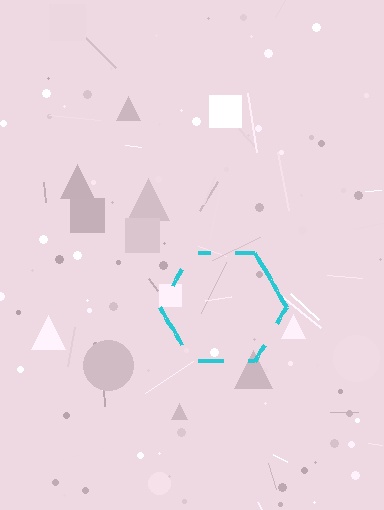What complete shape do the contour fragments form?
The contour fragments form a hexagon.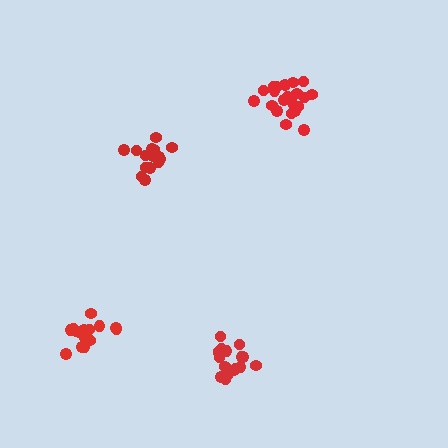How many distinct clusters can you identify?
There are 4 distinct clusters.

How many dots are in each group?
Group 1: 21 dots, Group 2: 15 dots, Group 3: 18 dots, Group 4: 17 dots (71 total).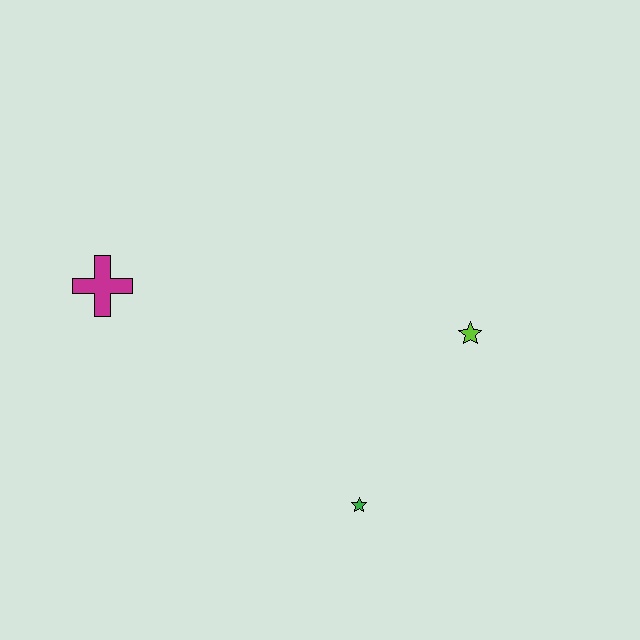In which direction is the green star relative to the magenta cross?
The green star is to the right of the magenta cross.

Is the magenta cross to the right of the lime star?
No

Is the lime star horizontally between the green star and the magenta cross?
No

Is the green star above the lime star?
No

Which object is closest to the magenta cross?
The green star is closest to the magenta cross.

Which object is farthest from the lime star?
The magenta cross is farthest from the lime star.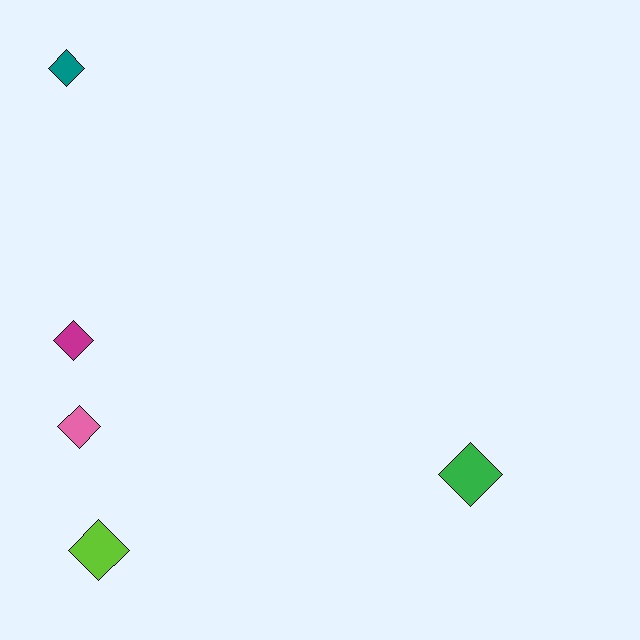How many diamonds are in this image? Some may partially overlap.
There are 5 diamonds.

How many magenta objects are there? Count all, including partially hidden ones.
There is 1 magenta object.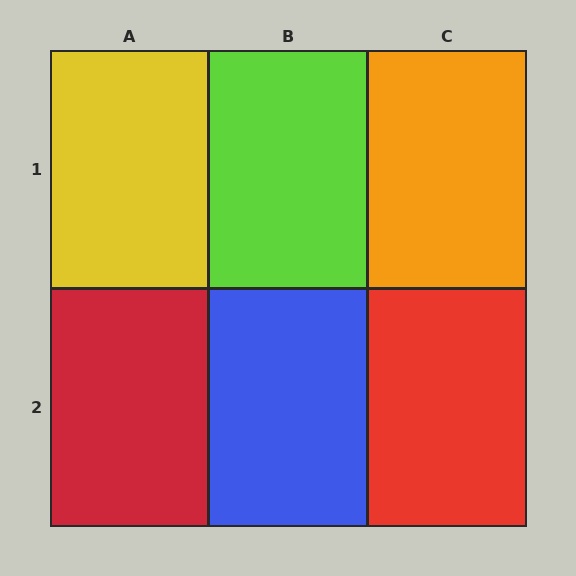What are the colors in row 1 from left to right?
Yellow, lime, orange.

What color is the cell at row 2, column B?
Blue.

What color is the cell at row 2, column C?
Red.